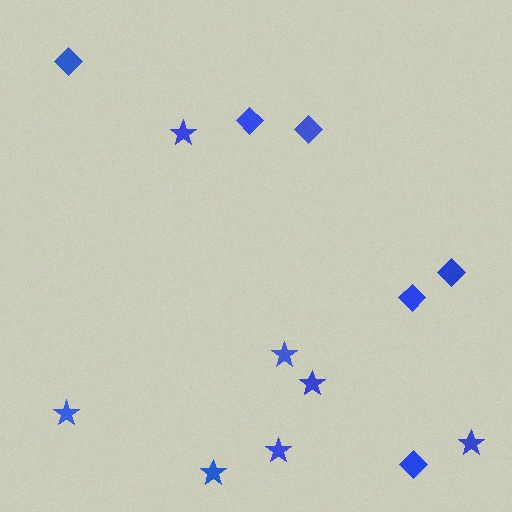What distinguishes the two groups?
There are 2 groups: one group of stars (7) and one group of diamonds (6).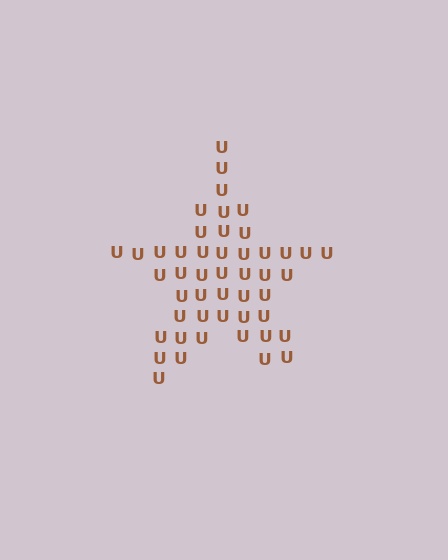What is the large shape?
The large shape is a star.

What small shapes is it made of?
It is made of small letter U's.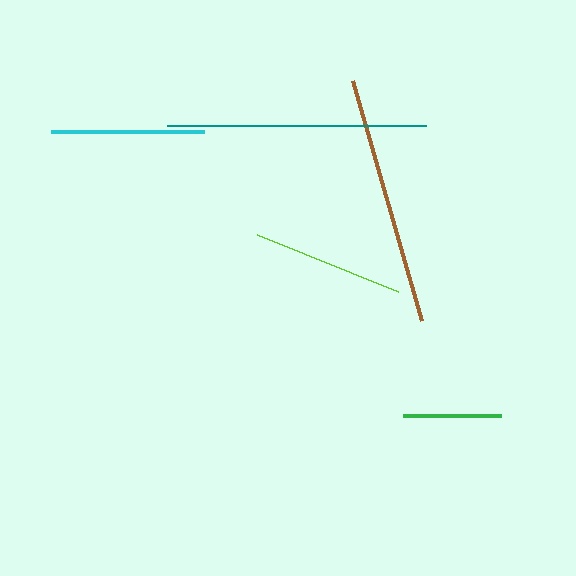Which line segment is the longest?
The teal line is the longest at approximately 259 pixels.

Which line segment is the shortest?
The green line is the shortest at approximately 98 pixels.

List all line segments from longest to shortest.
From longest to shortest: teal, brown, cyan, lime, green.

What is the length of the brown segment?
The brown segment is approximately 250 pixels long.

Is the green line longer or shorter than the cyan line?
The cyan line is longer than the green line.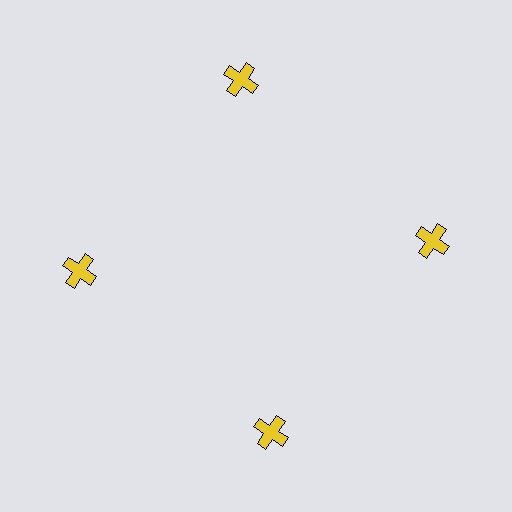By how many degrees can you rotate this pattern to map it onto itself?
The pattern maps onto itself every 90 degrees of rotation.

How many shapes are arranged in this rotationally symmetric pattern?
There are 4 shapes, arranged in 4 groups of 1.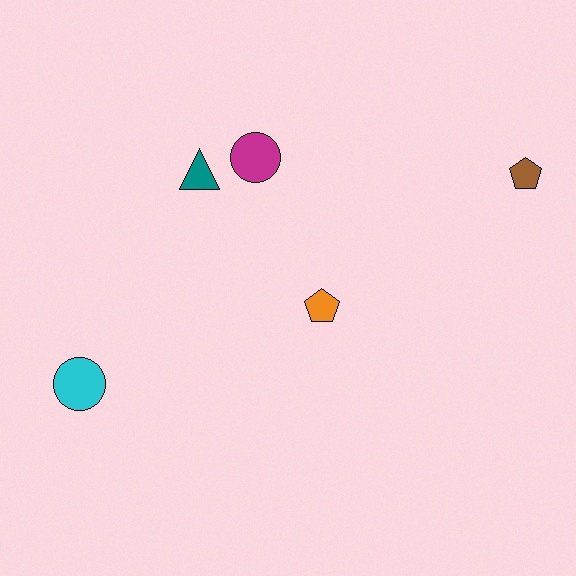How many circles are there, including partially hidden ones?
There are 2 circles.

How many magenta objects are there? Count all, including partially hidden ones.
There is 1 magenta object.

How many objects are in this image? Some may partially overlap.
There are 5 objects.